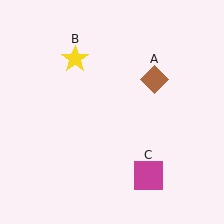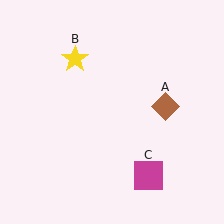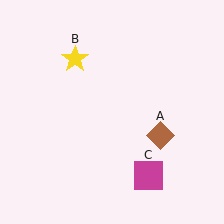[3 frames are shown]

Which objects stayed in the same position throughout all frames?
Yellow star (object B) and magenta square (object C) remained stationary.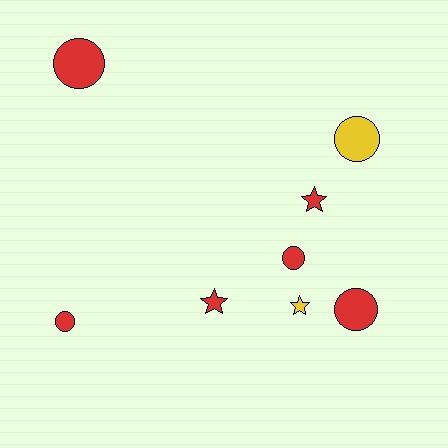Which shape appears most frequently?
Circle, with 5 objects.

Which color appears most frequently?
Red, with 6 objects.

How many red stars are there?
There are 2 red stars.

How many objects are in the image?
There are 8 objects.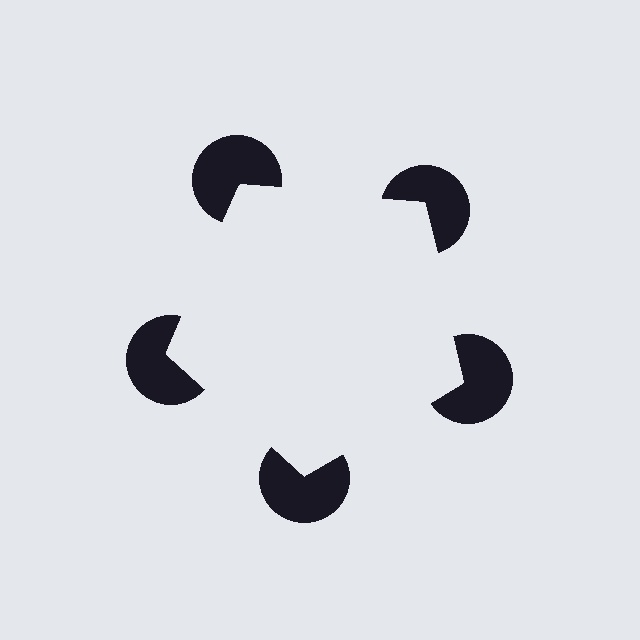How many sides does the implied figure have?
5 sides.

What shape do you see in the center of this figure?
An illusory pentagon — its edges are inferred from the aligned wedge cuts in the pac-man discs, not physically drawn.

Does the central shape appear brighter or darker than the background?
It typically appears slightly brighter than the background, even though no actual brightness change is drawn.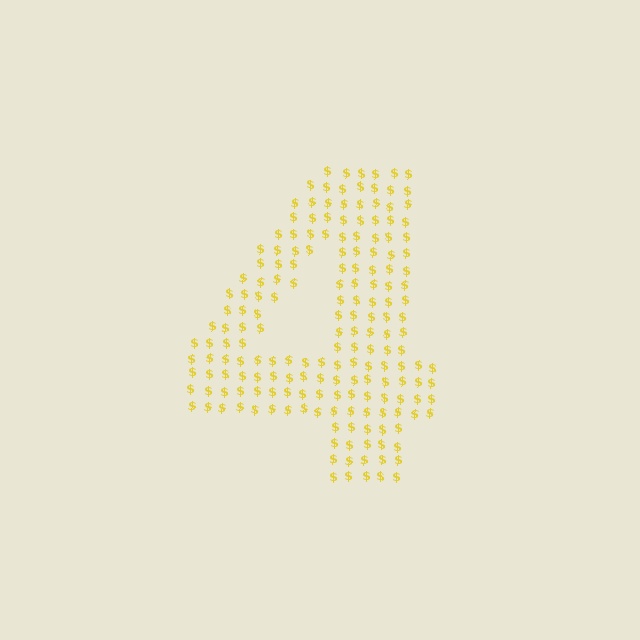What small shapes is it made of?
It is made of small dollar signs.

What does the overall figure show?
The overall figure shows the digit 4.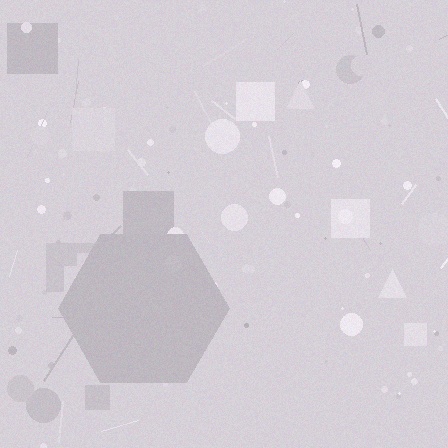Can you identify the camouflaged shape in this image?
The camouflaged shape is a hexagon.